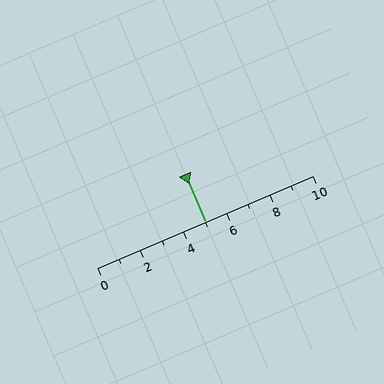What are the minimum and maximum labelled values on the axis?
The axis runs from 0 to 10.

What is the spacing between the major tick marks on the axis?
The major ticks are spaced 2 apart.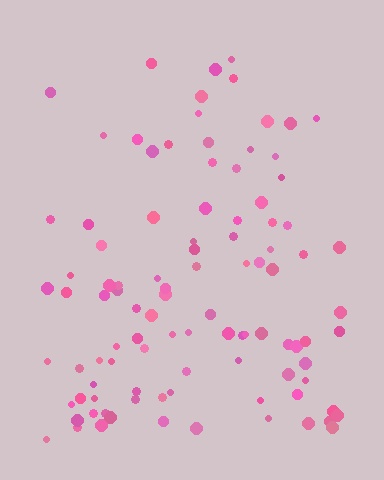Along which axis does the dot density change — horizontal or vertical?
Vertical.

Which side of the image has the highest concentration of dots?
The bottom.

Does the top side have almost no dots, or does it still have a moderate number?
Still a moderate number, just noticeably fewer than the bottom.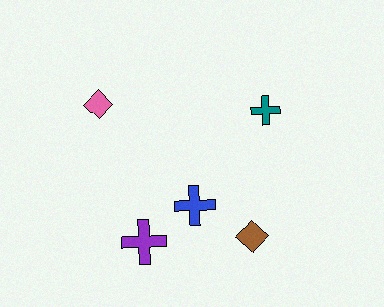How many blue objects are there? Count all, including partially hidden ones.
There is 1 blue object.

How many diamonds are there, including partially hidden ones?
There are 2 diamonds.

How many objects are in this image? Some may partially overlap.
There are 5 objects.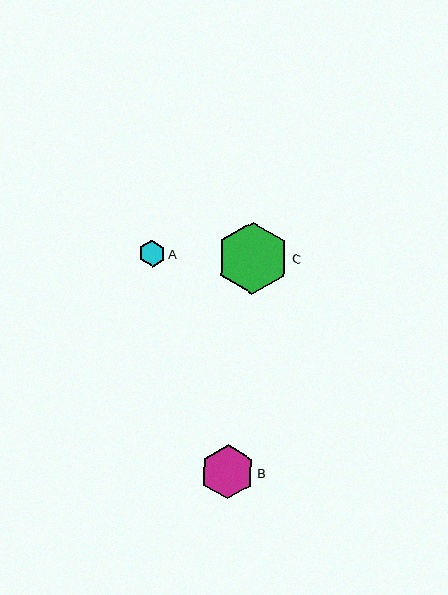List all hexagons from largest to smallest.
From largest to smallest: C, B, A.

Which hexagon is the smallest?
Hexagon A is the smallest with a size of approximately 27 pixels.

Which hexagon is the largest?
Hexagon C is the largest with a size of approximately 73 pixels.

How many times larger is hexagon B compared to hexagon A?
Hexagon B is approximately 2.0 times the size of hexagon A.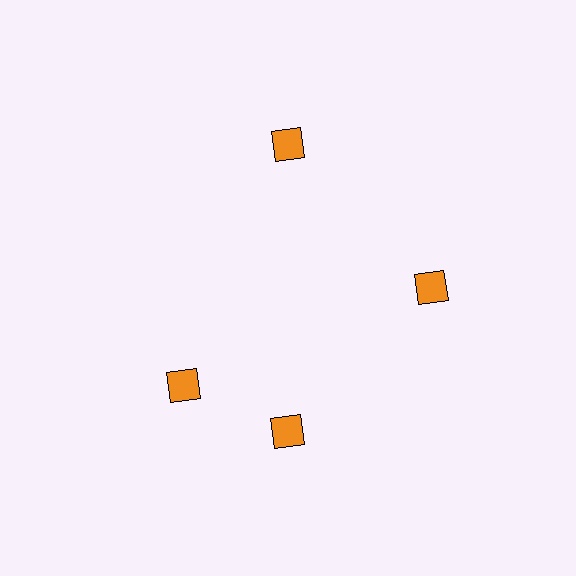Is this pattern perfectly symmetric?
No. The 4 orange diamonds are arranged in a ring, but one element near the 9 o'clock position is rotated out of alignment along the ring, breaking the 4-fold rotational symmetry.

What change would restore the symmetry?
The symmetry would be restored by rotating it back into even spacing with its neighbors so that all 4 diamonds sit at equal angles and equal distance from the center.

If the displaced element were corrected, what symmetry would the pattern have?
It would have 4-fold rotational symmetry — the pattern would map onto itself every 90 degrees.